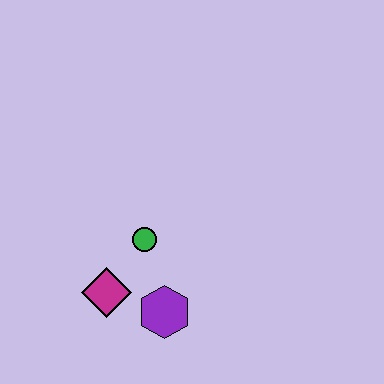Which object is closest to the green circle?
The magenta diamond is closest to the green circle.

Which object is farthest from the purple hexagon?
The green circle is farthest from the purple hexagon.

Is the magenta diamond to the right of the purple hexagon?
No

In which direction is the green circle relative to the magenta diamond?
The green circle is above the magenta diamond.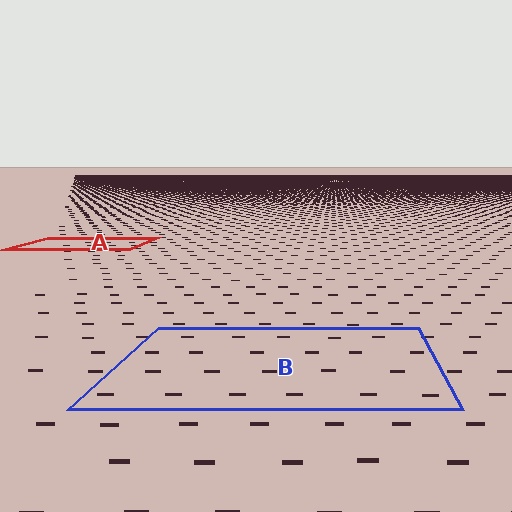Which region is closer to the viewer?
Region B is closer. The texture elements there are larger and more spread out.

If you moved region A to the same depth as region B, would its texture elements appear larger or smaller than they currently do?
They would appear larger. At a closer depth, the same texture elements are projected at a bigger on-screen size.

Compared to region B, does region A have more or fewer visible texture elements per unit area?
Region A has more texture elements per unit area — they are packed more densely because it is farther away.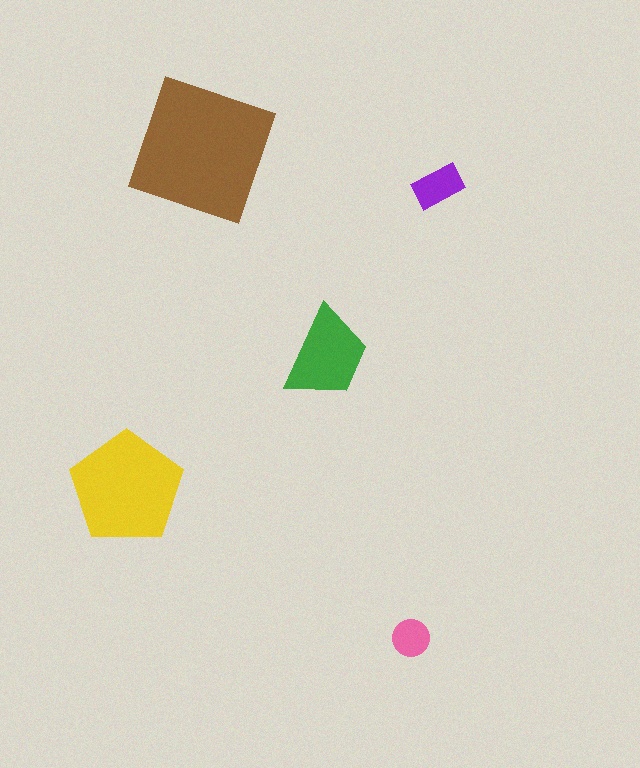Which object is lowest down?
The pink circle is bottommost.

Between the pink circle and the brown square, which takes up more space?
The brown square.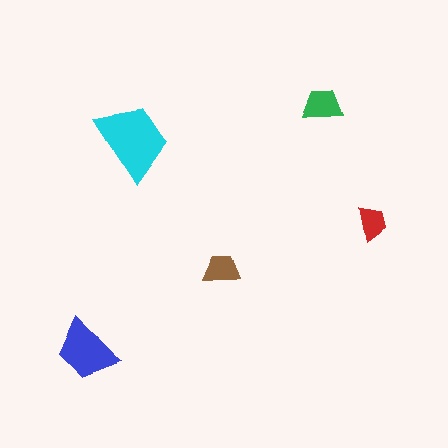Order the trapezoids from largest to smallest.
the cyan one, the blue one, the green one, the brown one, the red one.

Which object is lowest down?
The blue trapezoid is bottommost.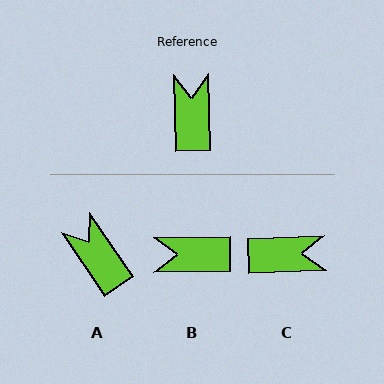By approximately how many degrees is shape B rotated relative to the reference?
Approximately 89 degrees counter-clockwise.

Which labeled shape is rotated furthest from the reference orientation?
C, about 89 degrees away.